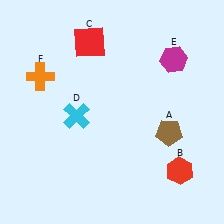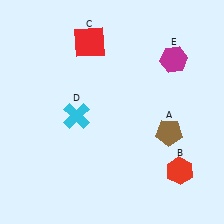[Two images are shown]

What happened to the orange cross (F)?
The orange cross (F) was removed in Image 2. It was in the top-left area of Image 1.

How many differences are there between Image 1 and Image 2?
There is 1 difference between the two images.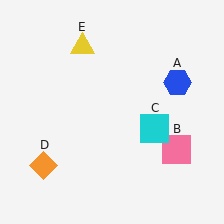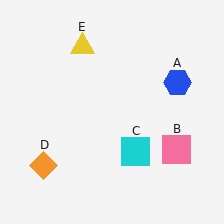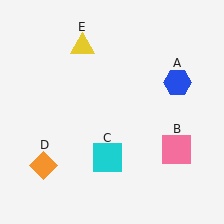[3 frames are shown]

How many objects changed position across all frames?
1 object changed position: cyan square (object C).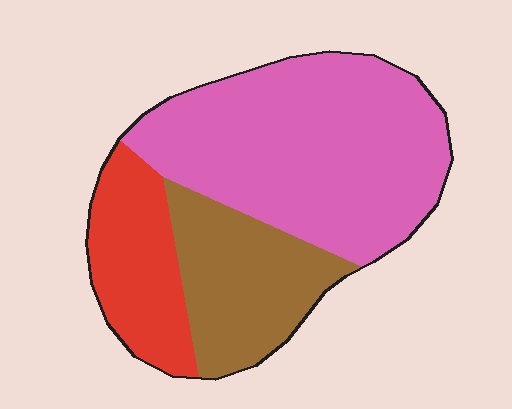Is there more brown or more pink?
Pink.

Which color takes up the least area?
Red, at roughly 20%.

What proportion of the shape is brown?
Brown takes up about one quarter (1/4) of the shape.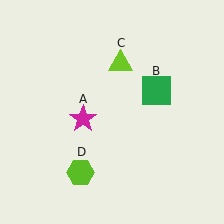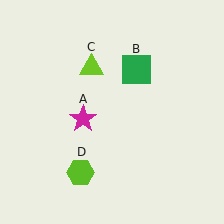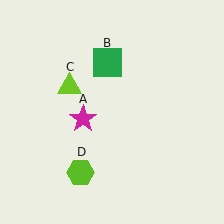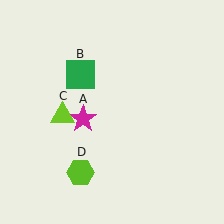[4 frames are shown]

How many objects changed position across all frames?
2 objects changed position: green square (object B), lime triangle (object C).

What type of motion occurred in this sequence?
The green square (object B), lime triangle (object C) rotated counterclockwise around the center of the scene.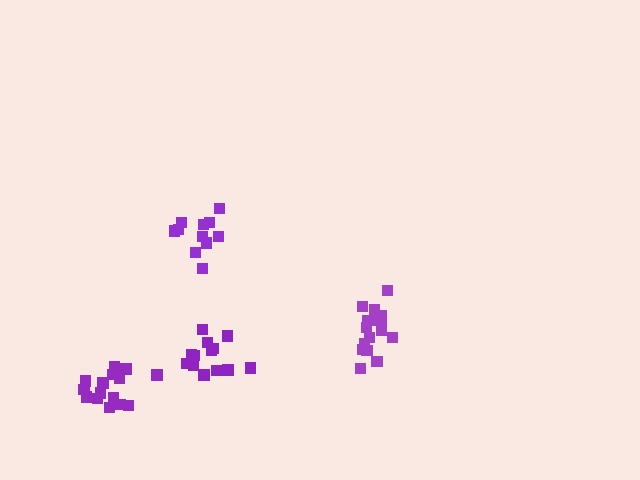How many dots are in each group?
Group 1: 17 dots, Group 2: 16 dots, Group 3: 13 dots, Group 4: 11 dots (57 total).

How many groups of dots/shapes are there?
There are 4 groups.